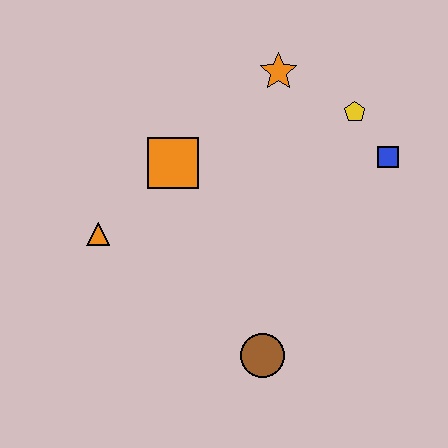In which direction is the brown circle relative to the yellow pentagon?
The brown circle is below the yellow pentagon.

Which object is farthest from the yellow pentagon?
The orange triangle is farthest from the yellow pentagon.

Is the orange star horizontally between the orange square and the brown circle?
No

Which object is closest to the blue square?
The yellow pentagon is closest to the blue square.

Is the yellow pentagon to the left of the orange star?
No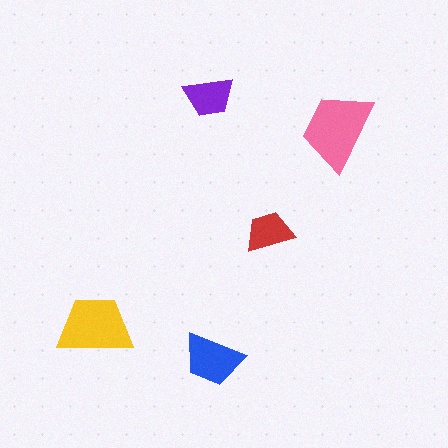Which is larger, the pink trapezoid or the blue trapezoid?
The pink one.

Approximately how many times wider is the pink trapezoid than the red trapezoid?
About 1.5 times wider.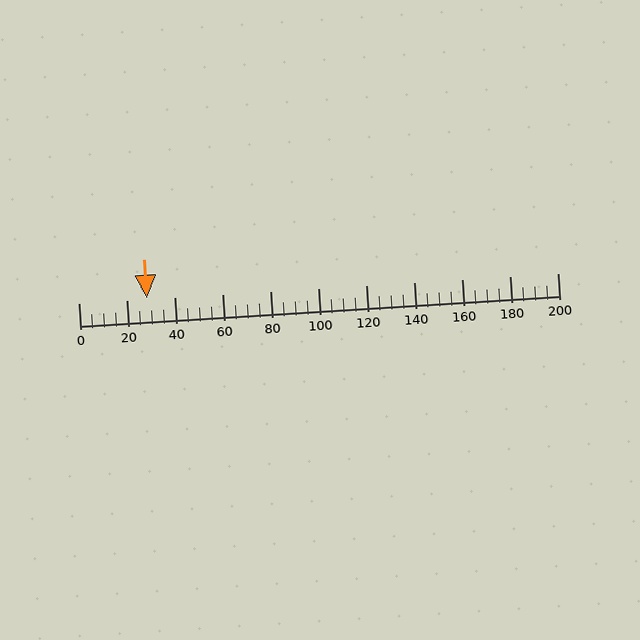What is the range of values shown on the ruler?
The ruler shows values from 0 to 200.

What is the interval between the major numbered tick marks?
The major tick marks are spaced 20 units apart.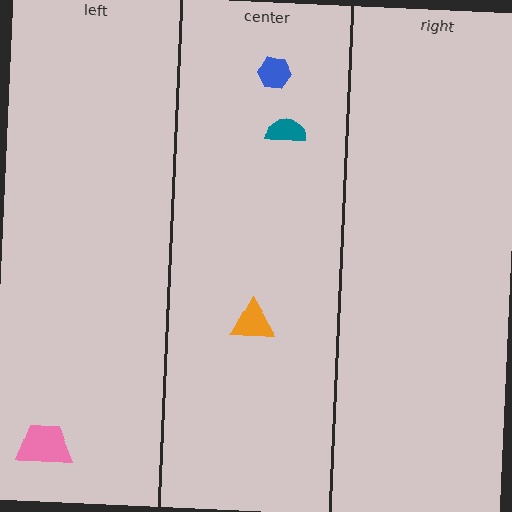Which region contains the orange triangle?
The center region.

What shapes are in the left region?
The pink trapezoid.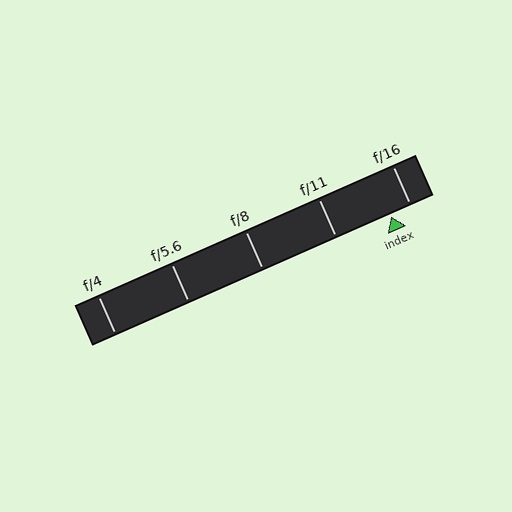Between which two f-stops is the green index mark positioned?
The index mark is between f/11 and f/16.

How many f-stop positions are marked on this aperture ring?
There are 5 f-stop positions marked.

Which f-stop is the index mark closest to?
The index mark is closest to f/16.